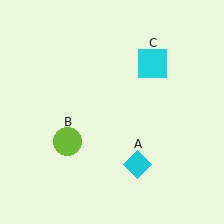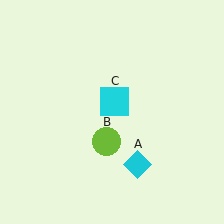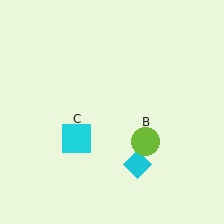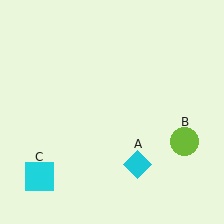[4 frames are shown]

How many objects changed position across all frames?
2 objects changed position: lime circle (object B), cyan square (object C).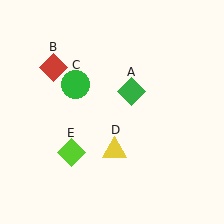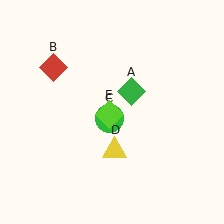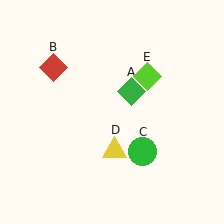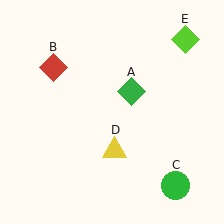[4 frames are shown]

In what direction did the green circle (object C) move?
The green circle (object C) moved down and to the right.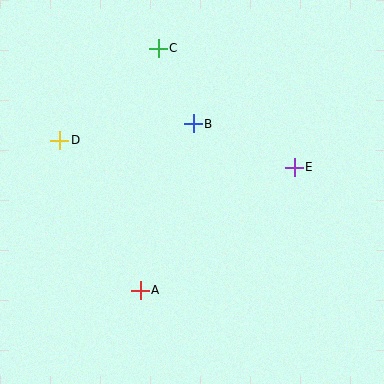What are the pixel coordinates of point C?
Point C is at (158, 48).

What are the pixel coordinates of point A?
Point A is at (140, 290).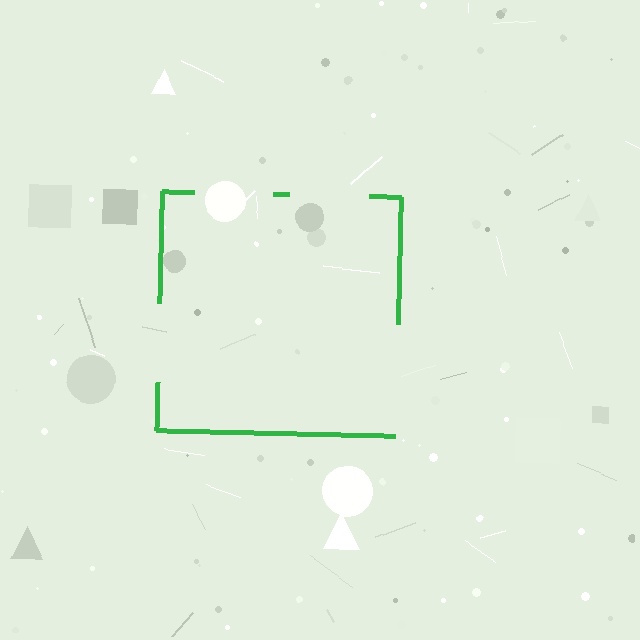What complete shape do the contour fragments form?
The contour fragments form a square.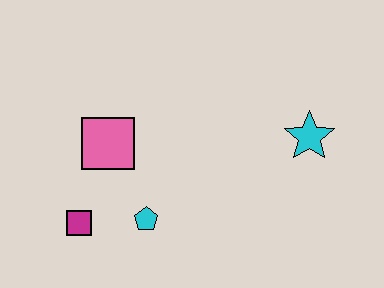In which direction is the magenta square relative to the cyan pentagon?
The magenta square is to the left of the cyan pentagon.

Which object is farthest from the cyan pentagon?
The cyan star is farthest from the cyan pentagon.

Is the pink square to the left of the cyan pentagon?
Yes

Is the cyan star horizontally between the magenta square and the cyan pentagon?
No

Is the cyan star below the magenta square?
No